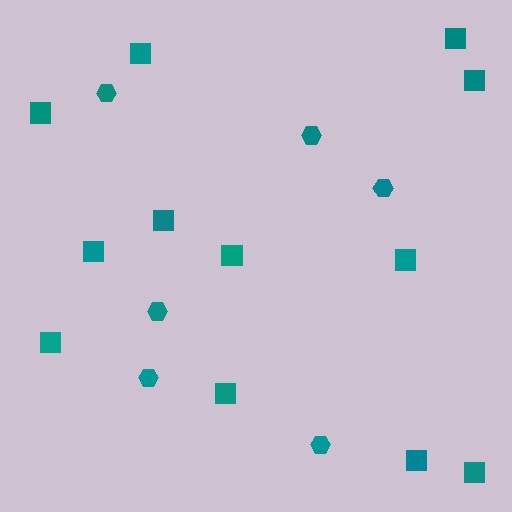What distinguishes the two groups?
There are 2 groups: one group of hexagons (6) and one group of squares (12).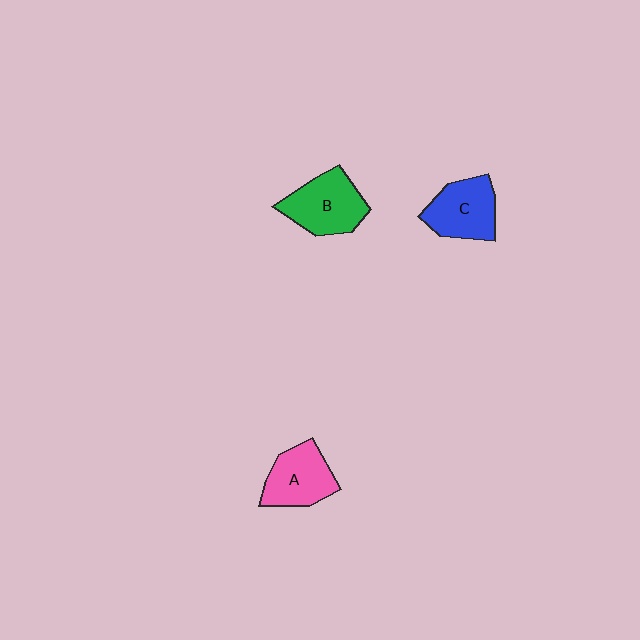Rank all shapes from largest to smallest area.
From largest to smallest: B (green), C (blue), A (pink).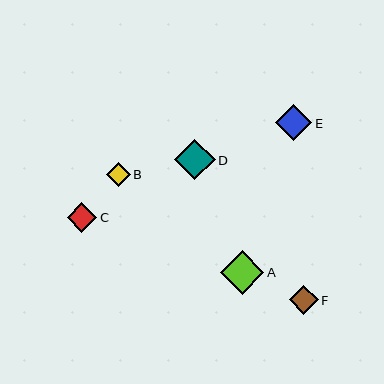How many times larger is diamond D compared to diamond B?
Diamond D is approximately 1.7 times the size of diamond B.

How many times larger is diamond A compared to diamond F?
Diamond A is approximately 1.5 times the size of diamond F.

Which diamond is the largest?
Diamond A is the largest with a size of approximately 44 pixels.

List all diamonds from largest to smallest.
From largest to smallest: A, D, E, C, F, B.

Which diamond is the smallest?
Diamond B is the smallest with a size of approximately 24 pixels.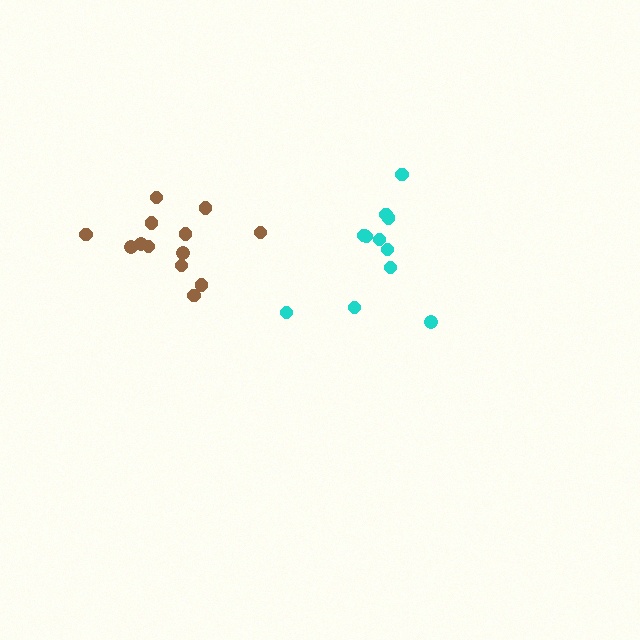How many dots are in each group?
Group 1: 11 dots, Group 2: 13 dots (24 total).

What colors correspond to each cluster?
The clusters are colored: cyan, brown.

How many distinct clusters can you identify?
There are 2 distinct clusters.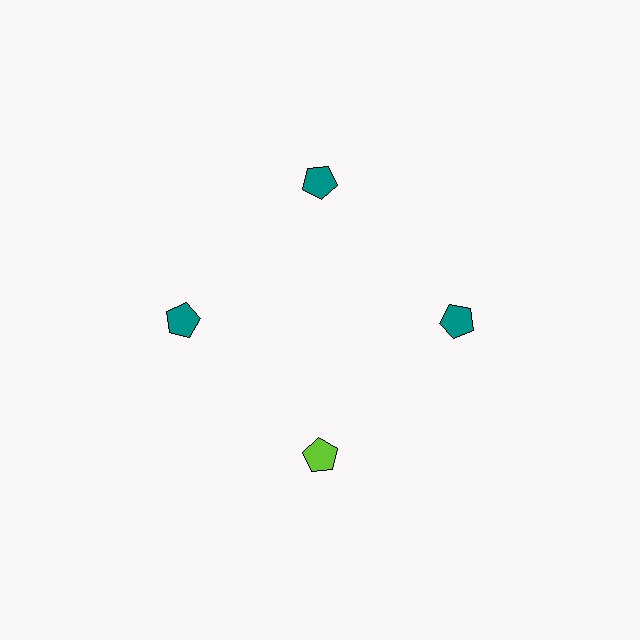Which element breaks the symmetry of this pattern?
The lime pentagon at roughly the 6 o'clock position breaks the symmetry. All other shapes are teal pentagons.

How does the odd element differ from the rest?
It has a different color: lime instead of teal.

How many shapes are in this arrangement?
There are 4 shapes arranged in a ring pattern.